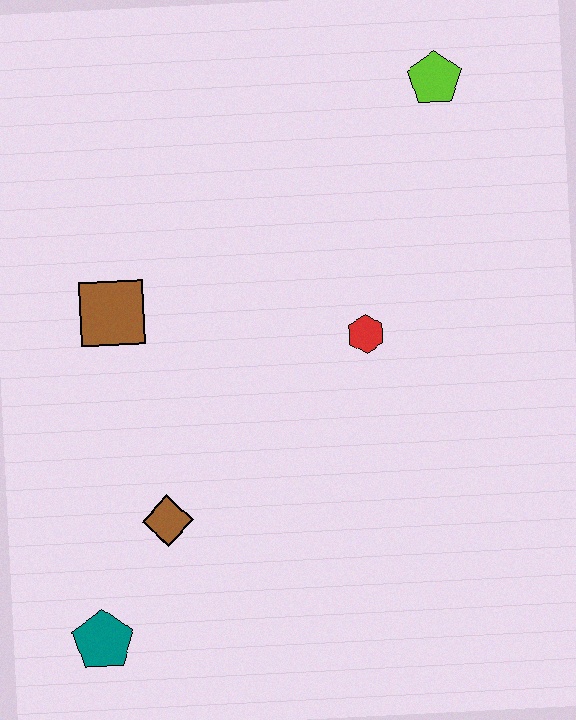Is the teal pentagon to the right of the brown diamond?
No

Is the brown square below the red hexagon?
No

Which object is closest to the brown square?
The brown diamond is closest to the brown square.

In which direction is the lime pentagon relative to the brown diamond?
The lime pentagon is above the brown diamond.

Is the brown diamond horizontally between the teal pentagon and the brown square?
No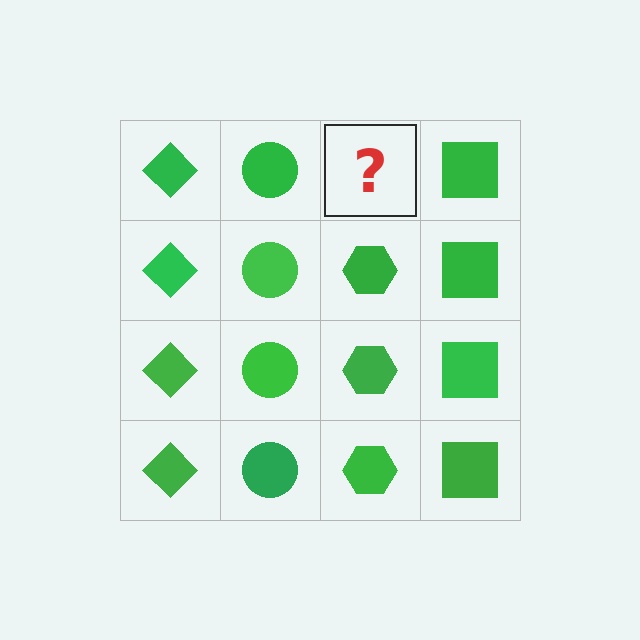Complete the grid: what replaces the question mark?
The question mark should be replaced with a green hexagon.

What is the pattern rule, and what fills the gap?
The rule is that each column has a consistent shape. The gap should be filled with a green hexagon.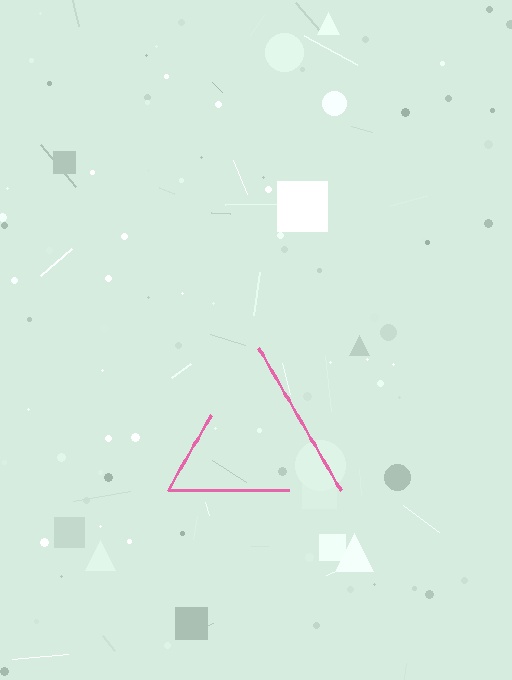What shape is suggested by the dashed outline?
The dashed outline suggests a triangle.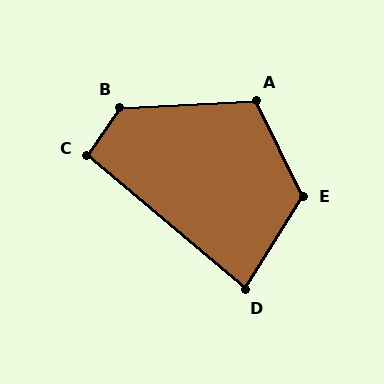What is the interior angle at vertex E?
Approximately 122 degrees (obtuse).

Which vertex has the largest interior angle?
B, at approximately 127 degrees.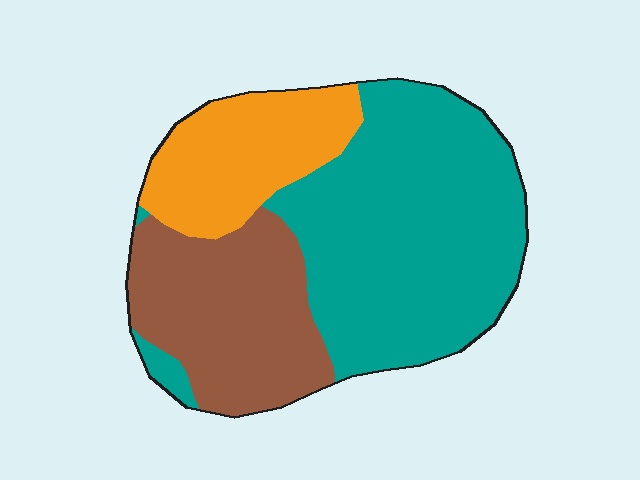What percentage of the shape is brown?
Brown covers 28% of the shape.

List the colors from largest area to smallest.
From largest to smallest: teal, brown, orange.